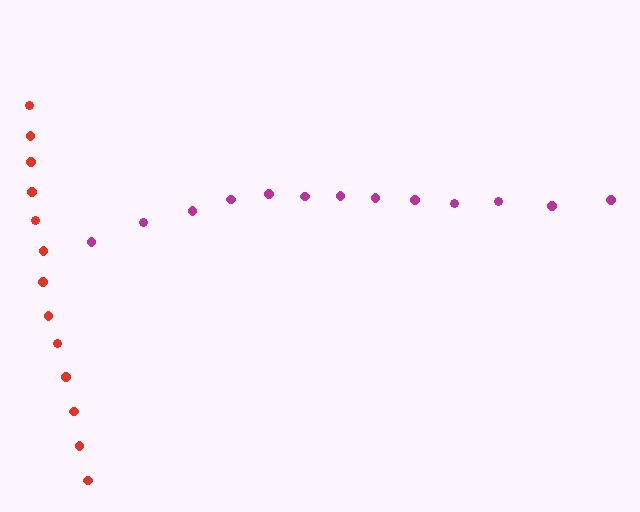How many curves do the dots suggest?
There are 2 distinct paths.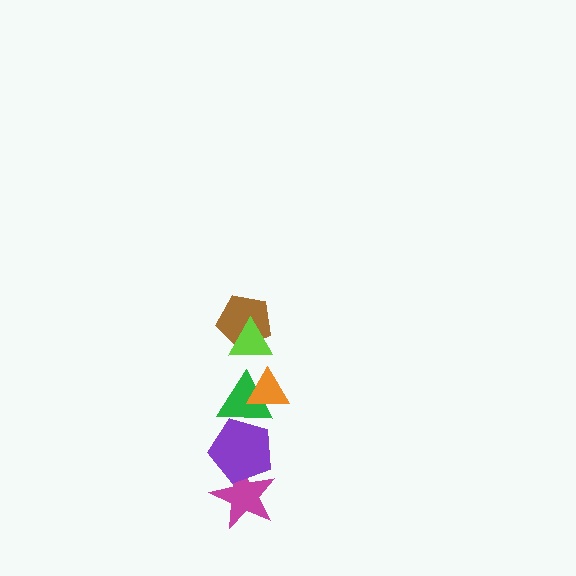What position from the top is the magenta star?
The magenta star is 6th from the top.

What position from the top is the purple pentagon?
The purple pentagon is 5th from the top.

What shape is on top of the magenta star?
The purple pentagon is on top of the magenta star.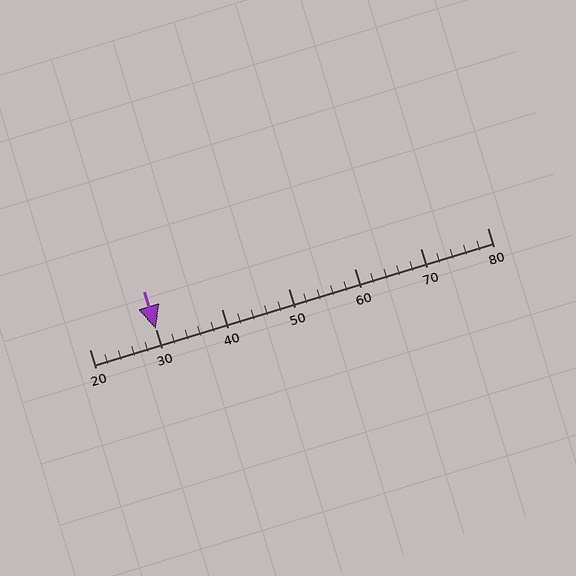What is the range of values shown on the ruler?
The ruler shows values from 20 to 80.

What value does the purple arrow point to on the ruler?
The purple arrow points to approximately 30.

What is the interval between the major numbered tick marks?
The major tick marks are spaced 10 units apart.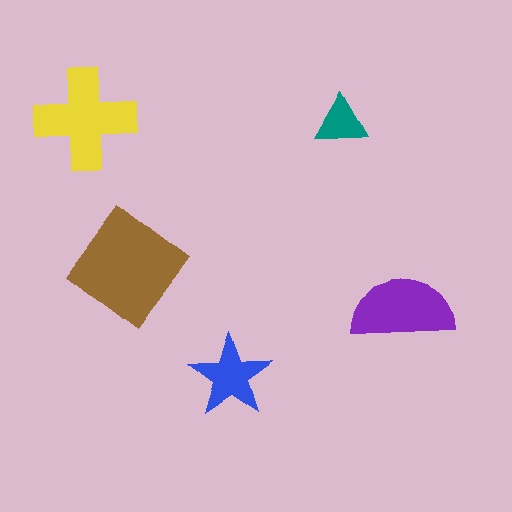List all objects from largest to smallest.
The brown diamond, the yellow cross, the purple semicircle, the blue star, the teal triangle.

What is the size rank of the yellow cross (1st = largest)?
2nd.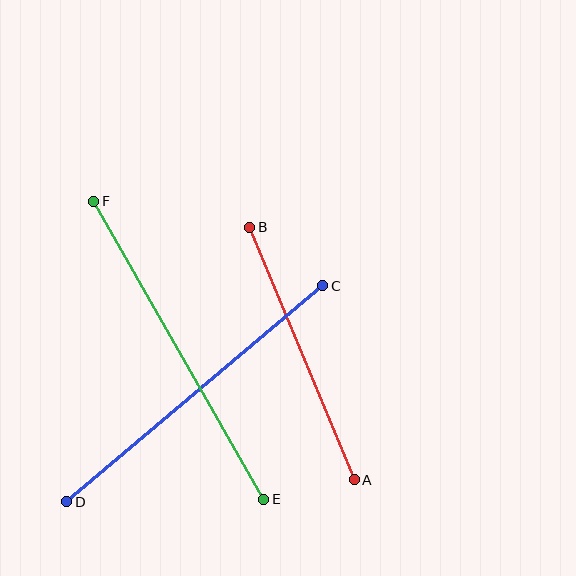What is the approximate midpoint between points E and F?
The midpoint is at approximately (179, 350) pixels.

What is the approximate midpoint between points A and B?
The midpoint is at approximately (302, 354) pixels.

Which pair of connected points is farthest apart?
Points E and F are farthest apart.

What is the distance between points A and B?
The distance is approximately 273 pixels.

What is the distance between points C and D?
The distance is approximately 335 pixels.